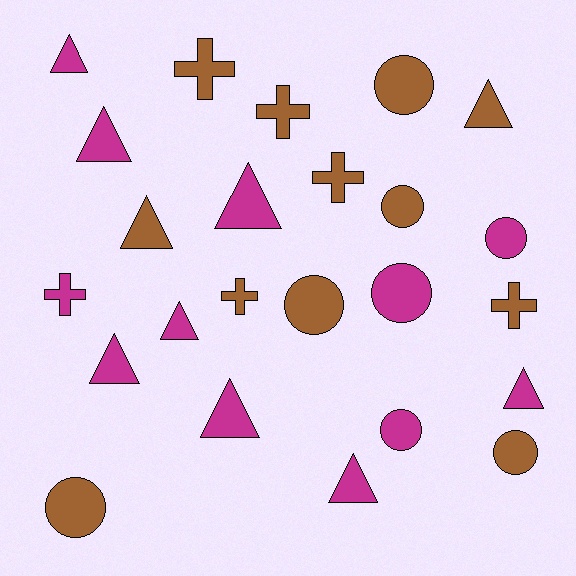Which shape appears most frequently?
Triangle, with 10 objects.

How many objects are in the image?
There are 24 objects.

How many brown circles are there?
There are 5 brown circles.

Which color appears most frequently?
Brown, with 12 objects.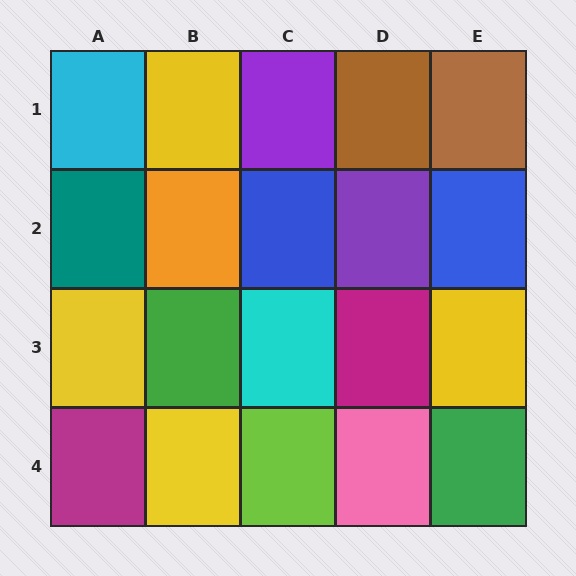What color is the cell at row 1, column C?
Purple.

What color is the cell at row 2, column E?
Blue.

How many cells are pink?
1 cell is pink.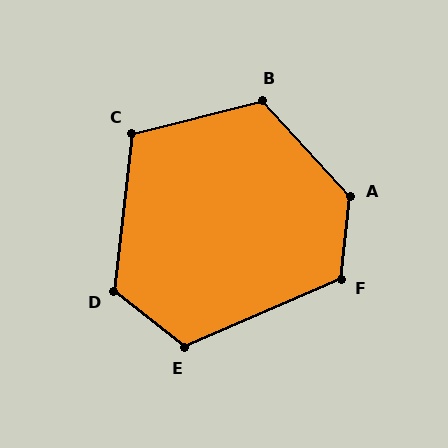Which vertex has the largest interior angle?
A, at approximately 131 degrees.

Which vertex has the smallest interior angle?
C, at approximately 111 degrees.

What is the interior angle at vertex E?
Approximately 118 degrees (obtuse).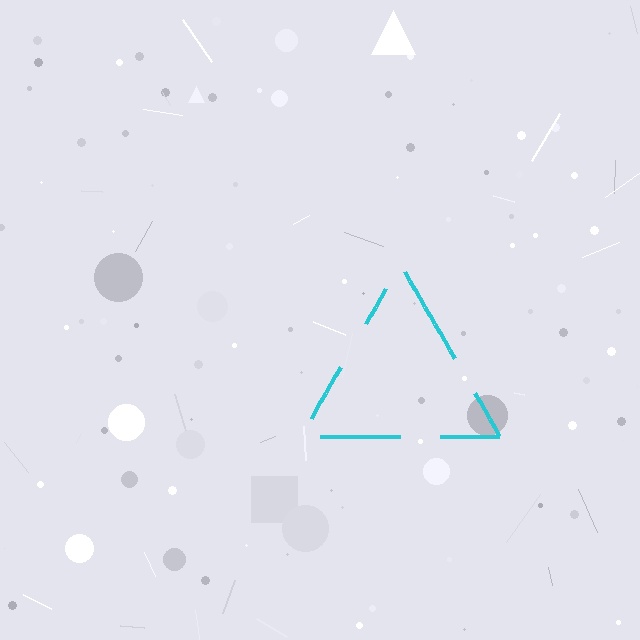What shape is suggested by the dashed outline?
The dashed outline suggests a triangle.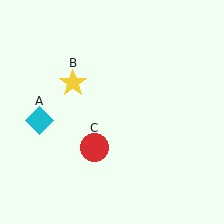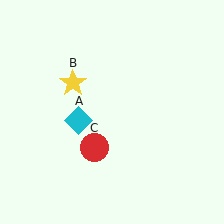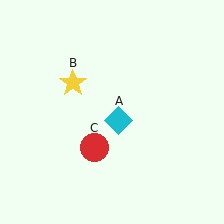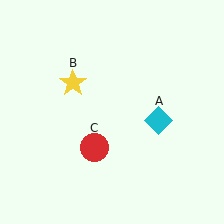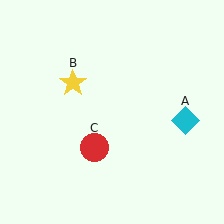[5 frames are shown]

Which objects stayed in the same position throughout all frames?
Yellow star (object B) and red circle (object C) remained stationary.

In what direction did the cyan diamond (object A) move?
The cyan diamond (object A) moved right.